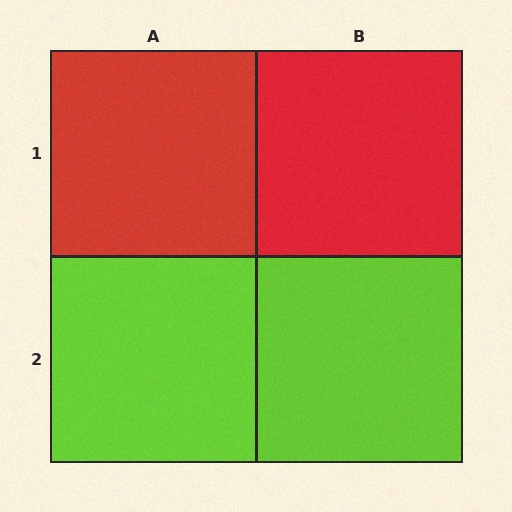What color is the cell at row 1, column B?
Red.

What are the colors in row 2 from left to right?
Lime, lime.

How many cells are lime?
2 cells are lime.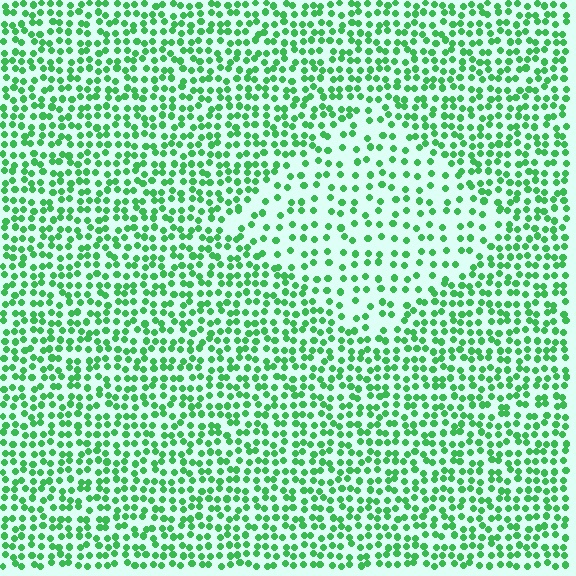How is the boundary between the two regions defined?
The boundary is defined by a change in element density (approximately 1.9x ratio). All elements are the same color, size, and shape.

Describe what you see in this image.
The image contains small green elements arranged at two different densities. A diamond-shaped region is visible where the elements are less densely packed than the surrounding area.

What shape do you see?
I see a diamond.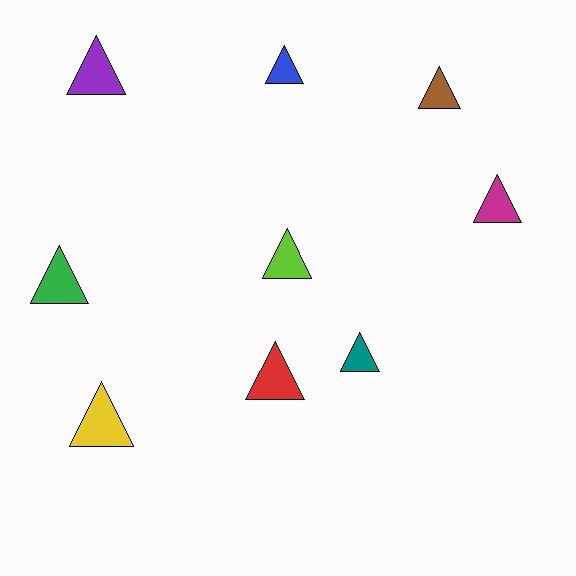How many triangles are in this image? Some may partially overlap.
There are 9 triangles.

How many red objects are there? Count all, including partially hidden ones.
There is 1 red object.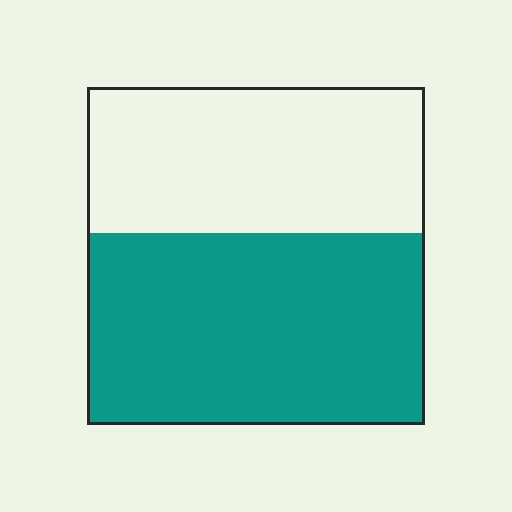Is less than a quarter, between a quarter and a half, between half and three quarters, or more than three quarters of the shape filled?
Between half and three quarters.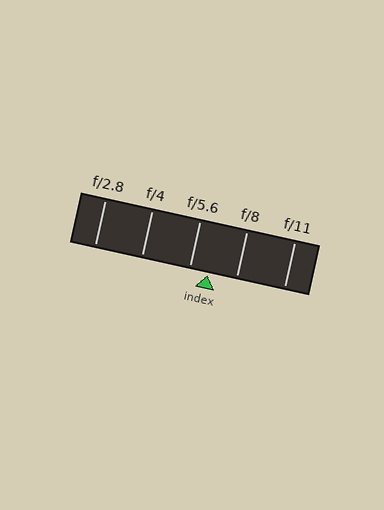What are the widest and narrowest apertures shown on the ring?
The widest aperture shown is f/2.8 and the narrowest is f/11.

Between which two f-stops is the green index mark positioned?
The index mark is between f/5.6 and f/8.